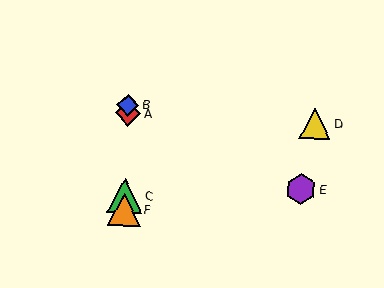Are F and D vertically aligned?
No, F is at x≈124 and D is at x≈315.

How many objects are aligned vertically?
4 objects (A, B, C, F) are aligned vertically.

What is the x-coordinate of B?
Object B is at x≈128.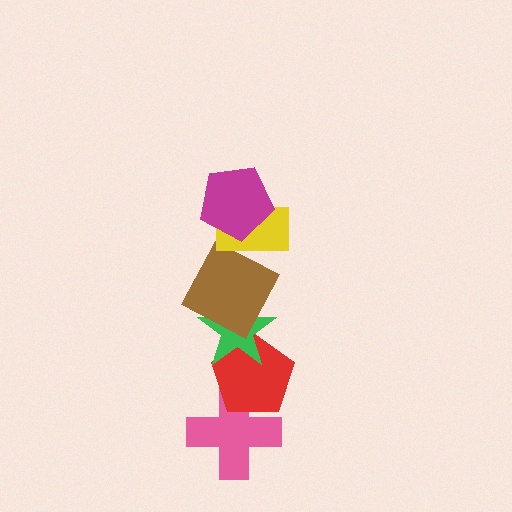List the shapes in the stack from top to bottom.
From top to bottom: the magenta pentagon, the yellow rectangle, the brown square, the green star, the red pentagon, the pink cross.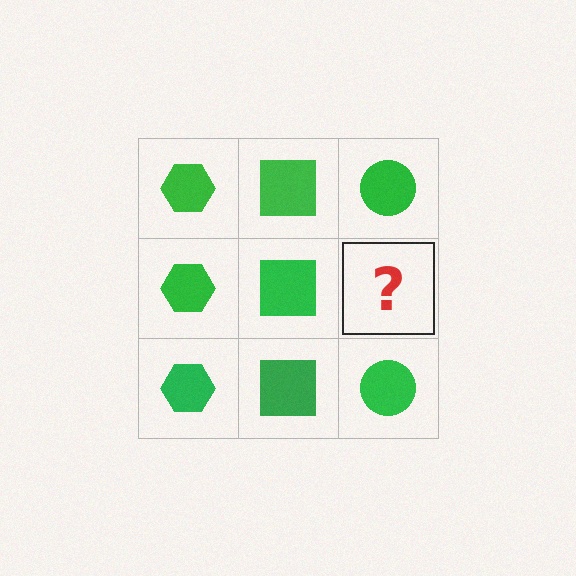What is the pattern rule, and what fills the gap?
The rule is that each column has a consistent shape. The gap should be filled with a green circle.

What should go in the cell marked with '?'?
The missing cell should contain a green circle.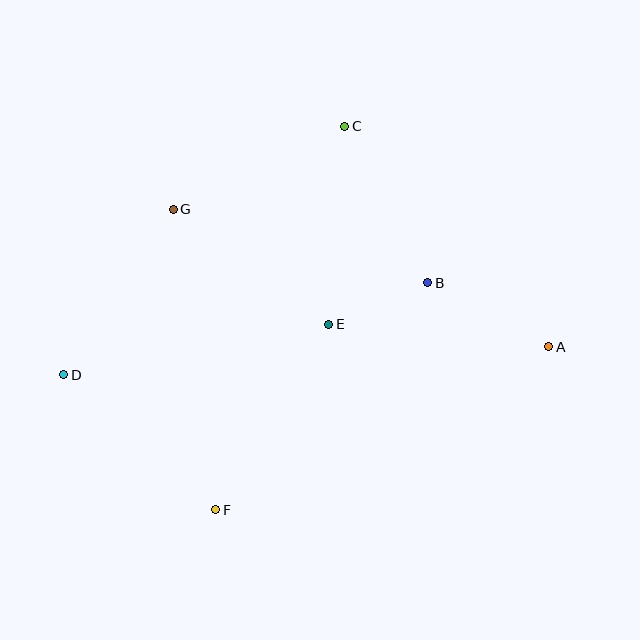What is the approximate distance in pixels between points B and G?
The distance between B and G is approximately 265 pixels.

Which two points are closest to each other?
Points B and E are closest to each other.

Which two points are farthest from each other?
Points A and D are farthest from each other.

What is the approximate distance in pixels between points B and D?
The distance between B and D is approximately 375 pixels.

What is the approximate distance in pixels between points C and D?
The distance between C and D is approximately 375 pixels.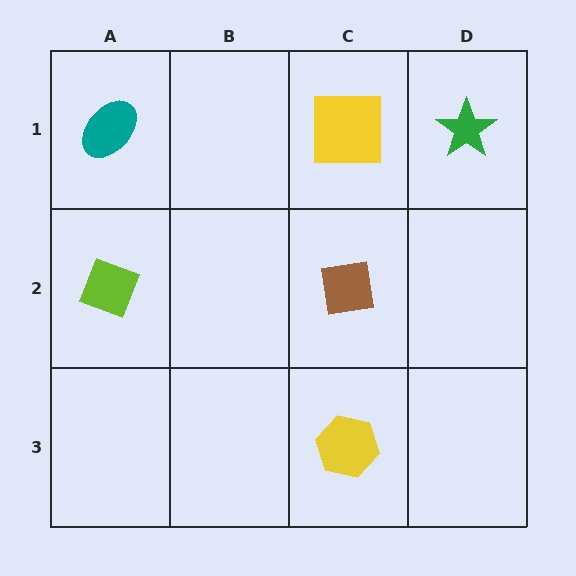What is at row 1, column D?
A green star.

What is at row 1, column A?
A teal ellipse.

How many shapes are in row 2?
2 shapes.